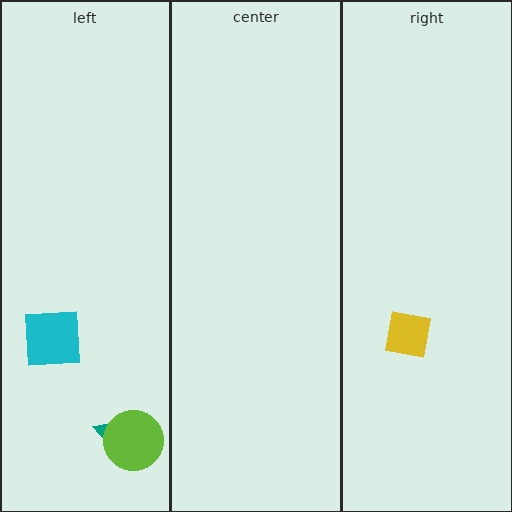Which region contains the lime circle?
The left region.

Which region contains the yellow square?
The right region.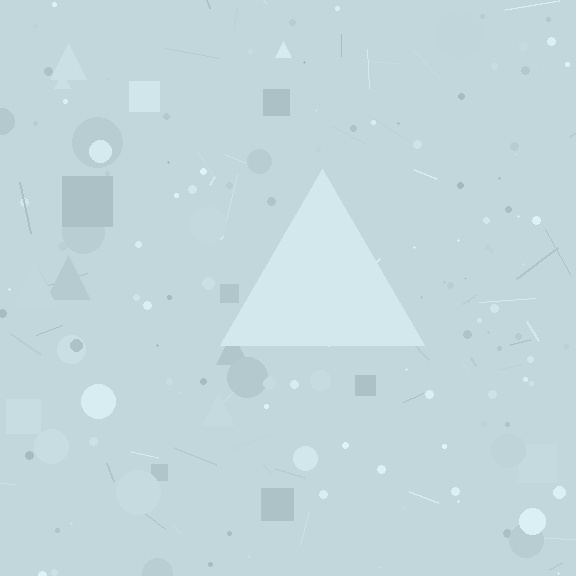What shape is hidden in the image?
A triangle is hidden in the image.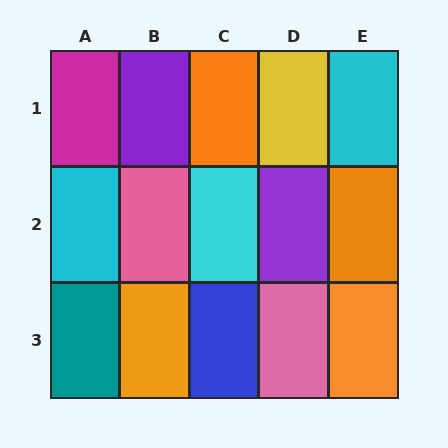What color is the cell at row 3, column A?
Teal.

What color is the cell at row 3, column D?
Pink.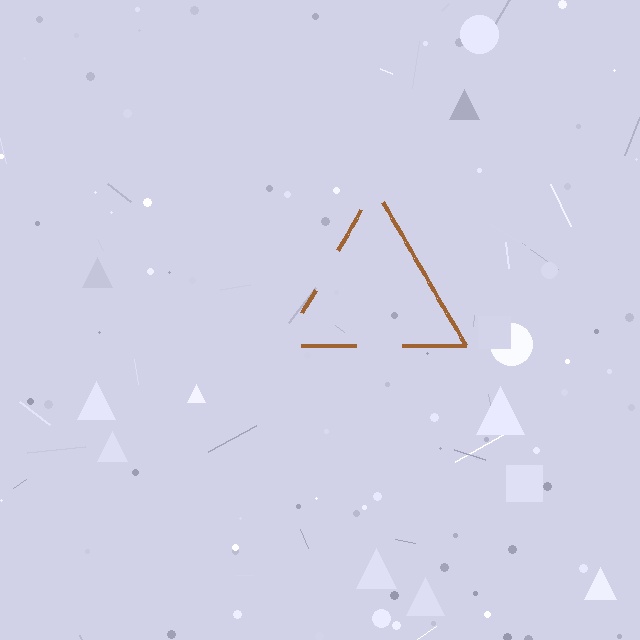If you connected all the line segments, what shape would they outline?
They would outline a triangle.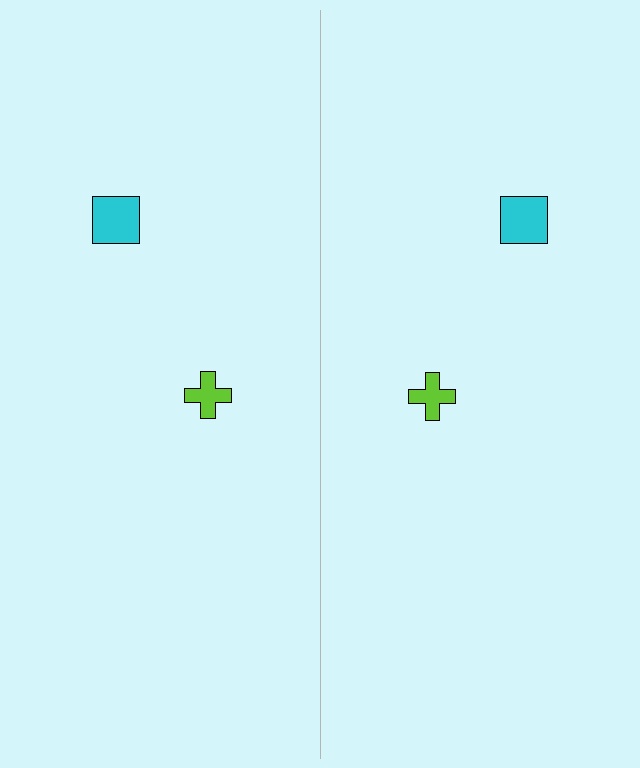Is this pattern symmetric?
Yes, this pattern has bilateral (reflection) symmetry.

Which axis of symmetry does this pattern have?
The pattern has a vertical axis of symmetry running through the center of the image.